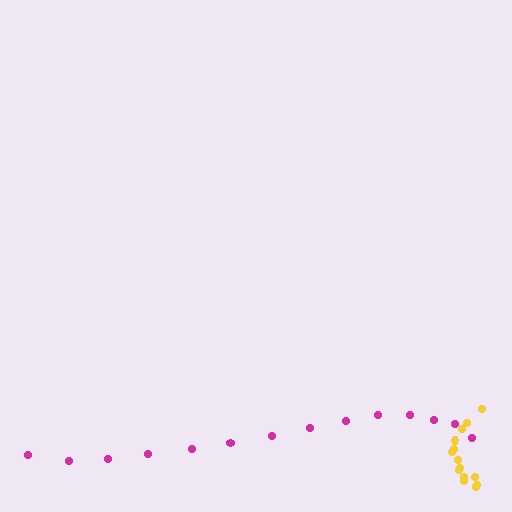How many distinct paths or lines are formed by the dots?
There are 2 distinct paths.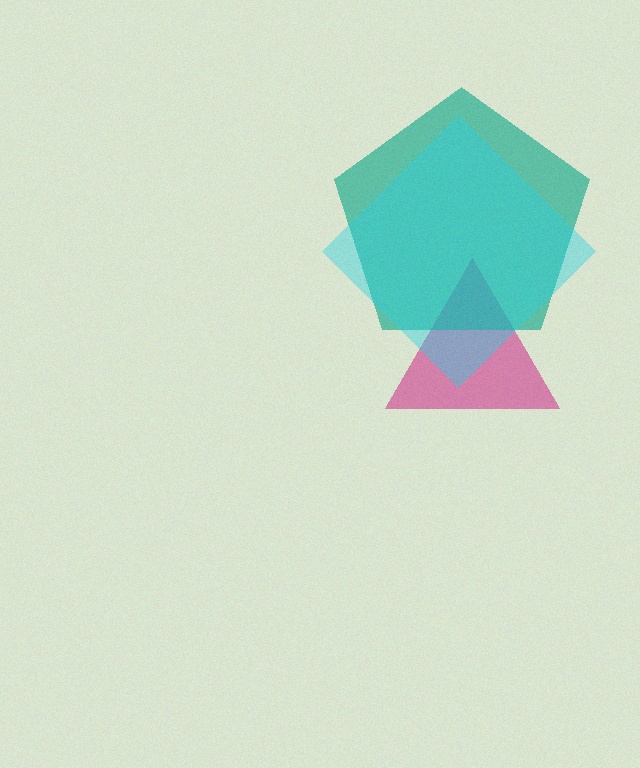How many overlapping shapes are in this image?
There are 3 overlapping shapes in the image.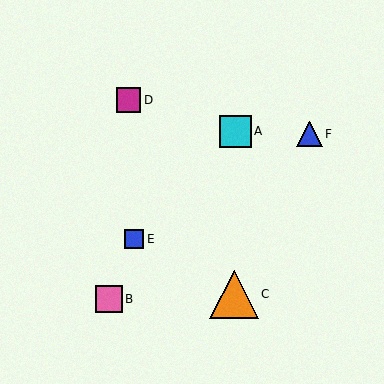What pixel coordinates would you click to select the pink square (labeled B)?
Click at (109, 299) to select the pink square B.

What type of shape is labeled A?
Shape A is a cyan square.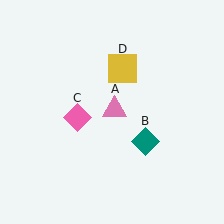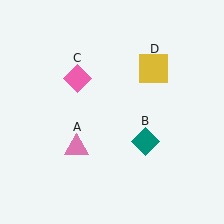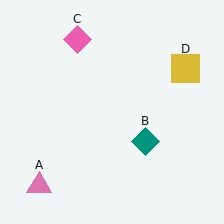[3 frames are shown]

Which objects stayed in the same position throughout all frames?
Teal diamond (object B) remained stationary.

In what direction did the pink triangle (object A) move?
The pink triangle (object A) moved down and to the left.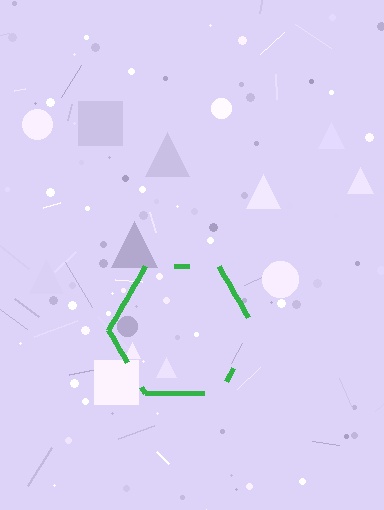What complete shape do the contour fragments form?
The contour fragments form a hexagon.